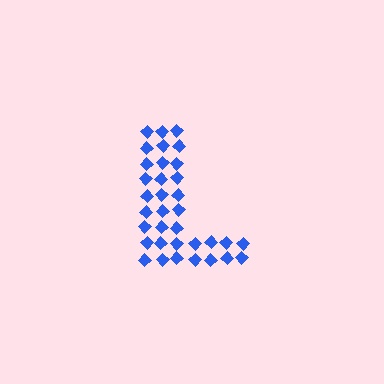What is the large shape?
The large shape is the letter L.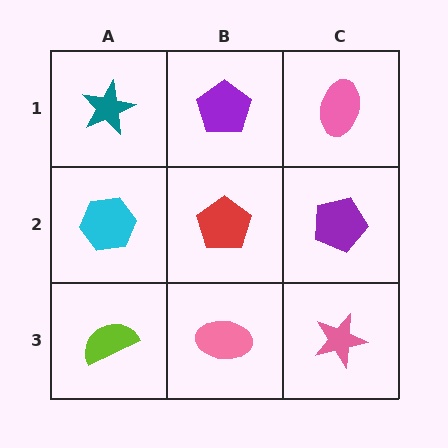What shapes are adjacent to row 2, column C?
A pink ellipse (row 1, column C), a pink star (row 3, column C), a red pentagon (row 2, column B).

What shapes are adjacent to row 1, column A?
A cyan hexagon (row 2, column A), a purple pentagon (row 1, column B).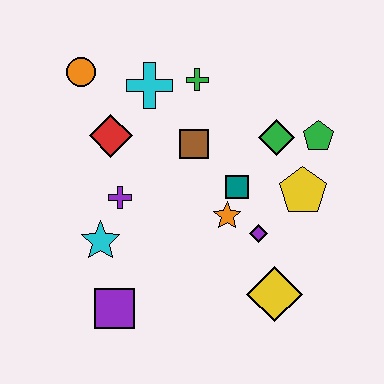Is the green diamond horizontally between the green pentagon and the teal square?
Yes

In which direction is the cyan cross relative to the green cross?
The cyan cross is to the left of the green cross.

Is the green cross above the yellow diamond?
Yes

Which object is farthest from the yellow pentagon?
The orange circle is farthest from the yellow pentagon.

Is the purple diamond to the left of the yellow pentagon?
Yes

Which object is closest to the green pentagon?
The green diamond is closest to the green pentagon.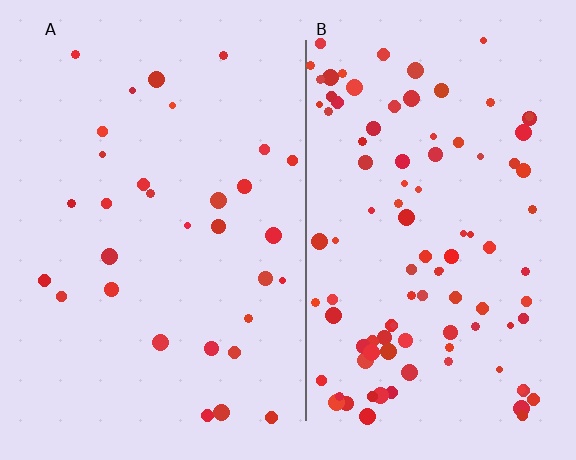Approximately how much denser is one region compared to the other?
Approximately 3.2× — region B over region A.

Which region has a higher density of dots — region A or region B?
B (the right).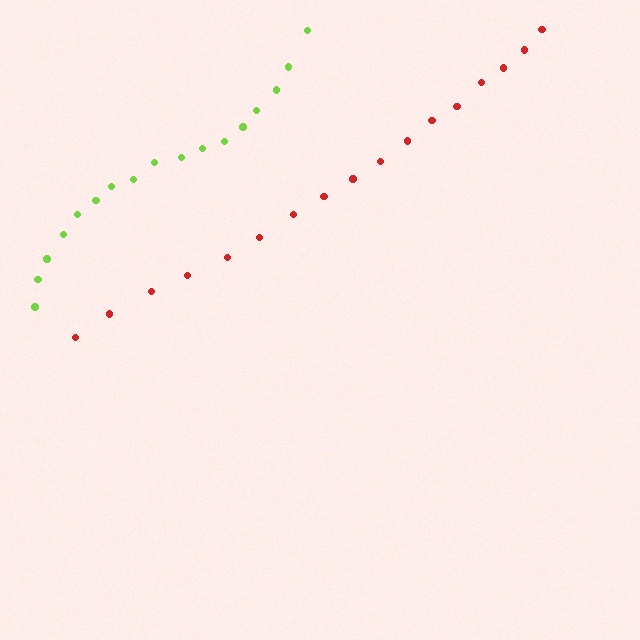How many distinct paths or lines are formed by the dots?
There are 2 distinct paths.